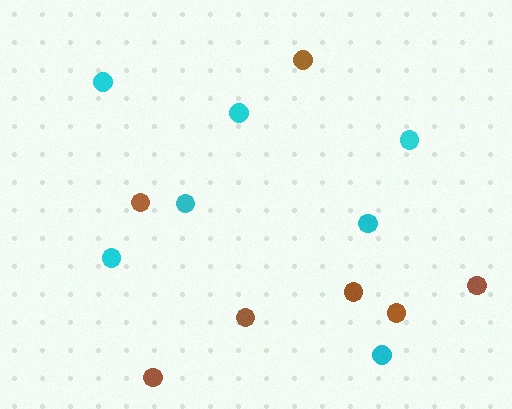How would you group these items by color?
There are 2 groups: one group of cyan circles (7) and one group of brown circles (7).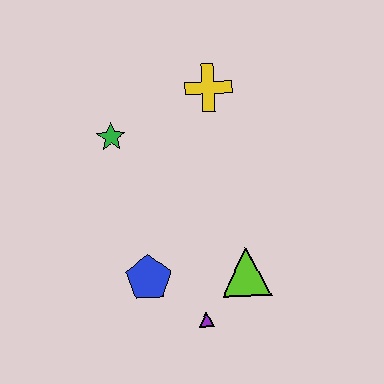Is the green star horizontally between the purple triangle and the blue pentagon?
No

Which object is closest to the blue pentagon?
The purple triangle is closest to the blue pentagon.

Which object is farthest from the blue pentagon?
The yellow cross is farthest from the blue pentagon.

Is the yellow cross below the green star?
No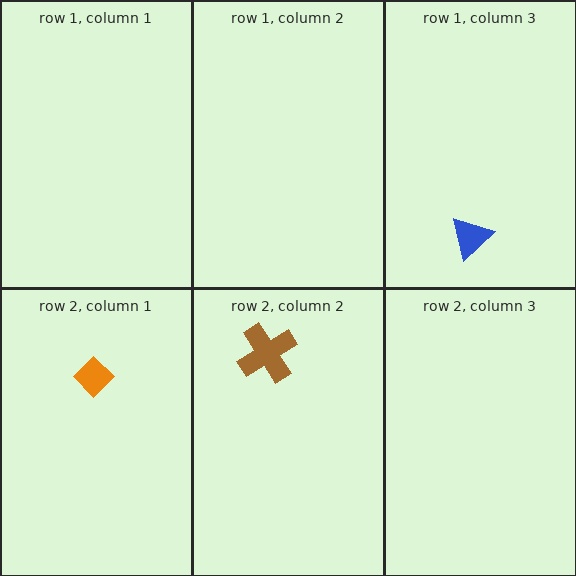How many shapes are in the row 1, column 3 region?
1.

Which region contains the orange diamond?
The row 2, column 1 region.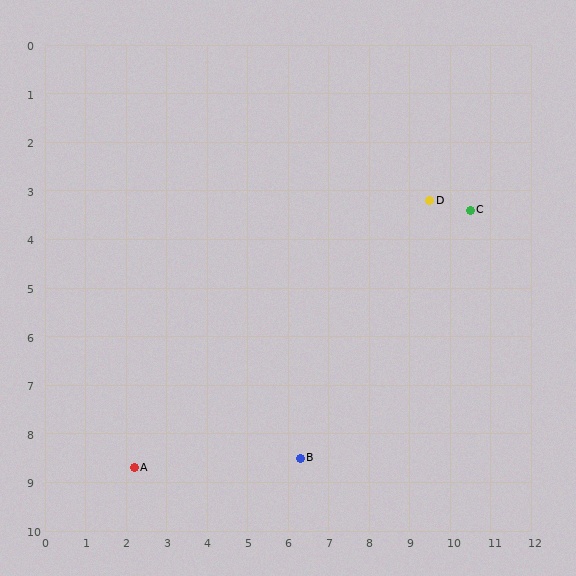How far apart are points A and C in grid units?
Points A and C are about 9.8 grid units apart.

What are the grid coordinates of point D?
Point D is at approximately (9.5, 3.2).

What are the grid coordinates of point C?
Point C is at approximately (10.5, 3.4).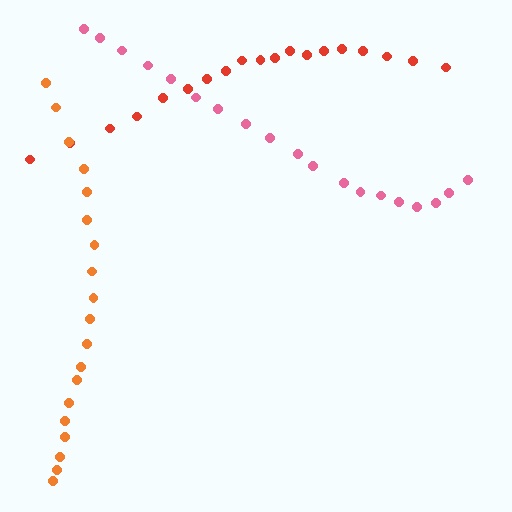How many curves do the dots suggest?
There are 3 distinct paths.